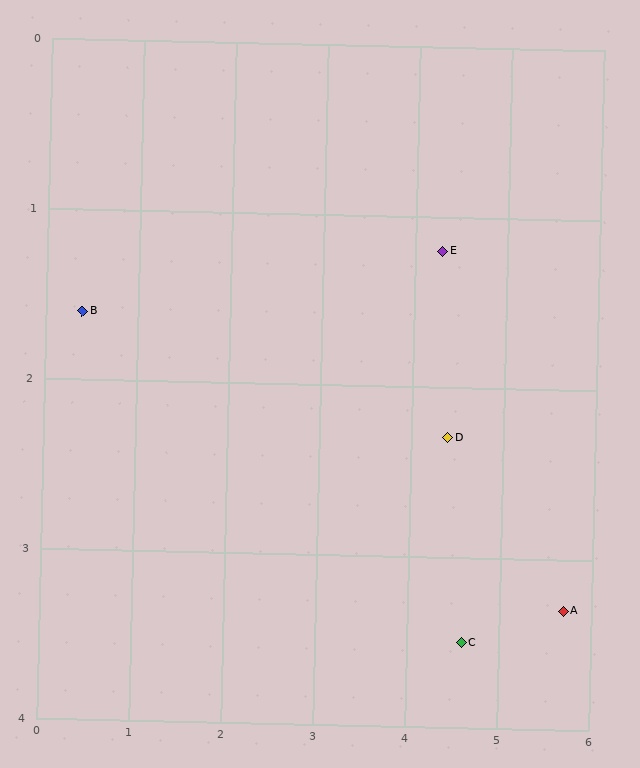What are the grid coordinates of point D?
Point D is at approximately (4.4, 2.3).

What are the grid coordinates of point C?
Point C is at approximately (4.6, 3.5).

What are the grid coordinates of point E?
Point E is at approximately (4.3, 1.2).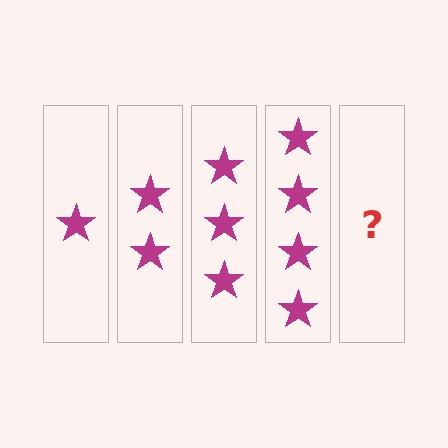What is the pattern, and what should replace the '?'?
The pattern is that each step adds one more star. The '?' should be 5 stars.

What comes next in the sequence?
The next element should be 5 stars.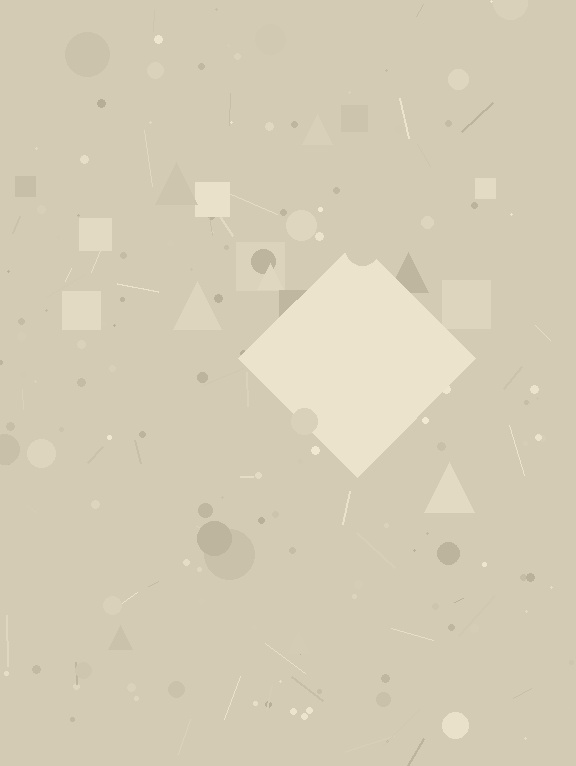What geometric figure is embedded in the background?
A diamond is embedded in the background.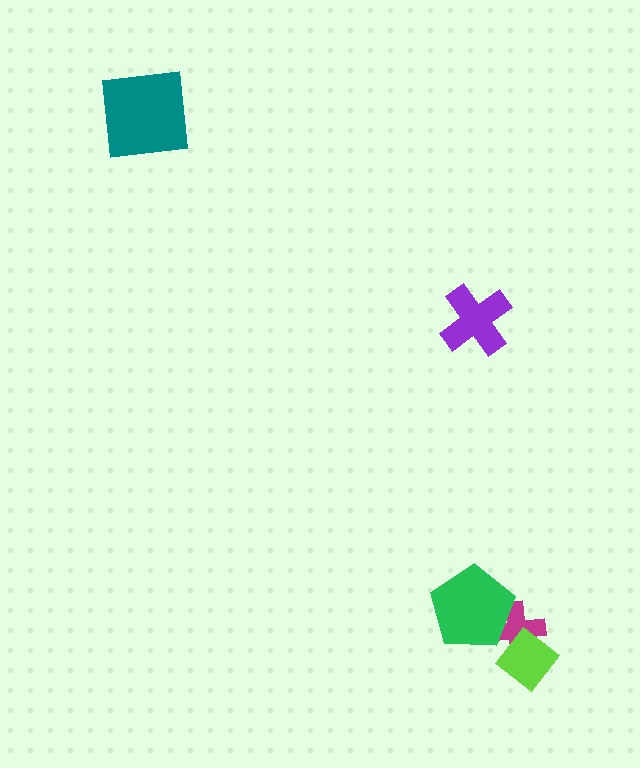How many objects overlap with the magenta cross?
2 objects overlap with the magenta cross.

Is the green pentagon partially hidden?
No, no other shape covers it.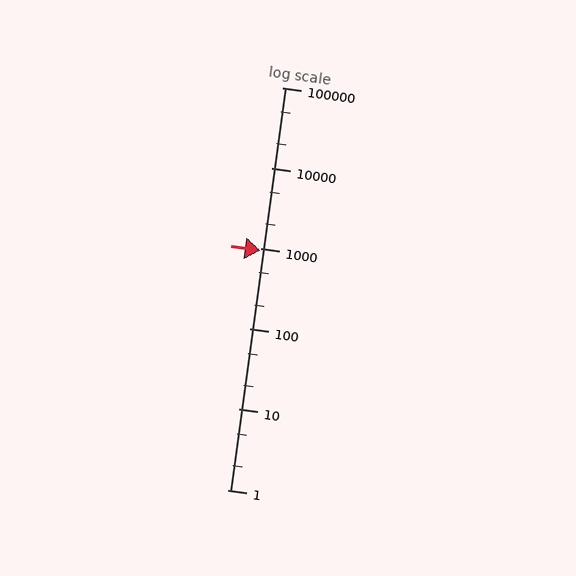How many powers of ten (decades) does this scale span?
The scale spans 5 decades, from 1 to 100000.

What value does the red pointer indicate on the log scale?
The pointer indicates approximately 940.